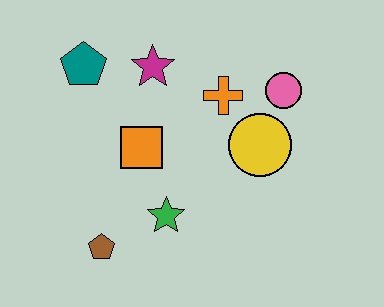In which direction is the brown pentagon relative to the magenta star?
The brown pentagon is below the magenta star.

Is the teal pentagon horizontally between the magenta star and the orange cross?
No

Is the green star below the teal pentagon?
Yes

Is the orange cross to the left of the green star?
No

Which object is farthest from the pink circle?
The brown pentagon is farthest from the pink circle.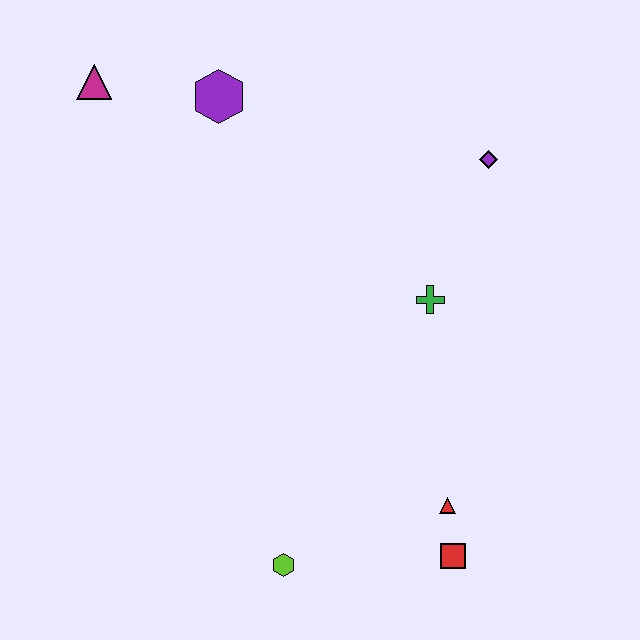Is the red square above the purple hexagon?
No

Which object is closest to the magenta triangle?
The purple hexagon is closest to the magenta triangle.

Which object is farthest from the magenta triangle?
The red square is farthest from the magenta triangle.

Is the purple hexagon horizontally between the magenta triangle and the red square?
Yes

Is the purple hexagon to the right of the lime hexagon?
No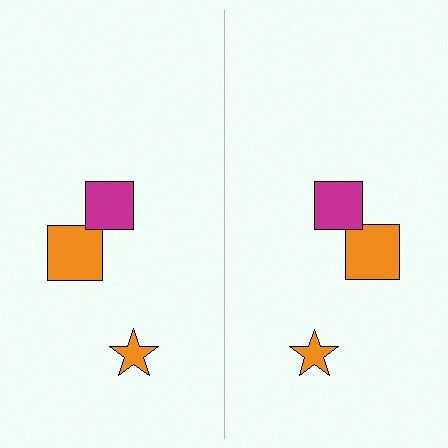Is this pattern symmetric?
Yes, this pattern has bilateral (reflection) symmetry.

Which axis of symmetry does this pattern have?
The pattern has a vertical axis of symmetry running through the center of the image.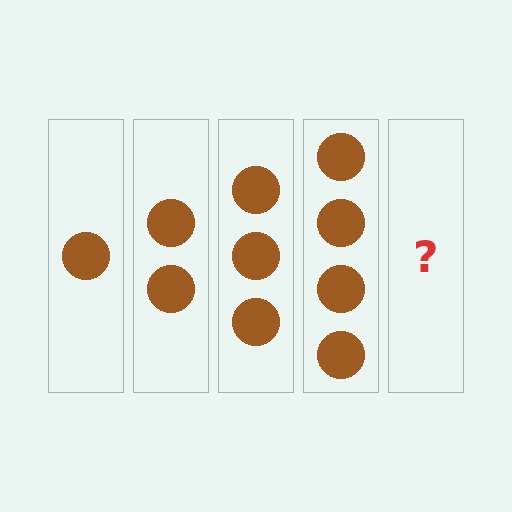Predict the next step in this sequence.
The next step is 5 circles.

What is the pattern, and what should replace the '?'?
The pattern is that each step adds one more circle. The '?' should be 5 circles.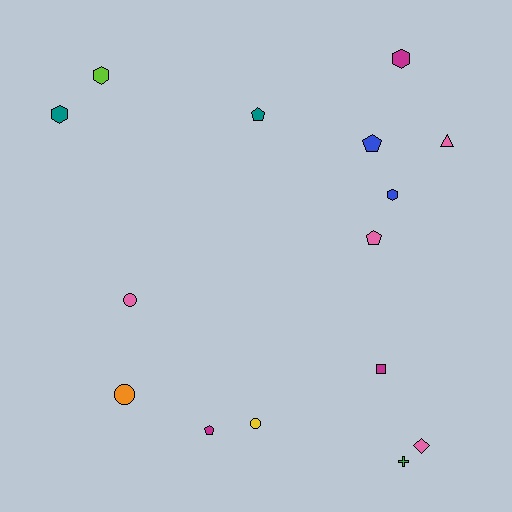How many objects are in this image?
There are 15 objects.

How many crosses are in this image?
There is 1 cross.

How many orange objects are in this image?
There is 1 orange object.